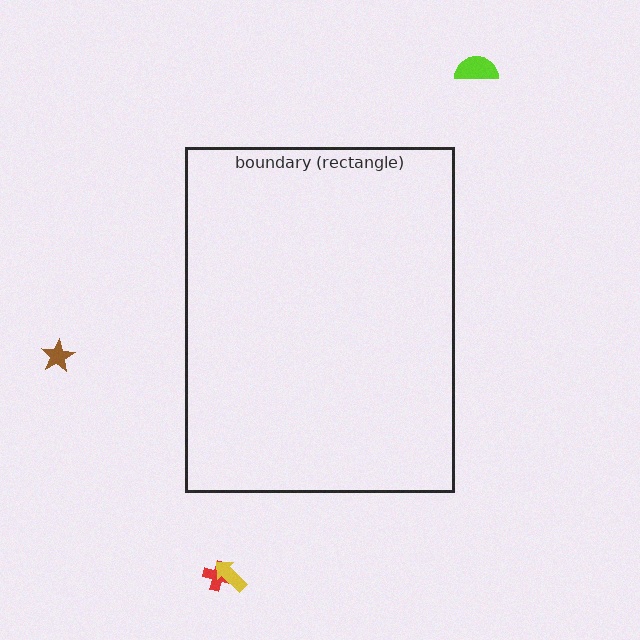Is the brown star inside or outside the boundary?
Outside.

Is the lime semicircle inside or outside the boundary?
Outside.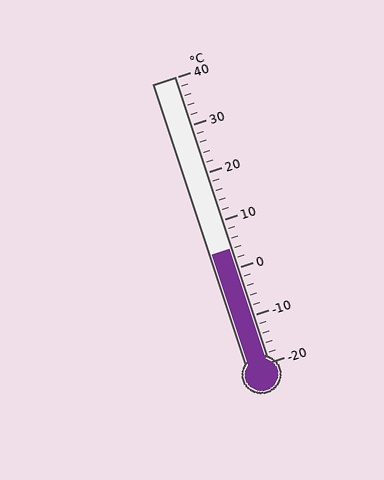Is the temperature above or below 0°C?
The temperature is above 0°C.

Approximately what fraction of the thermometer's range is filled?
The thermometer is filled to approximately 40% of its range.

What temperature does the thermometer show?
The thermometer shows approximately 4°C.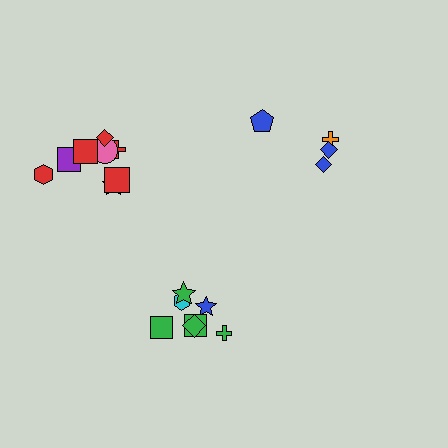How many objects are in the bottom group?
There are 7 objects.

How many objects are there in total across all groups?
There are 19 objects.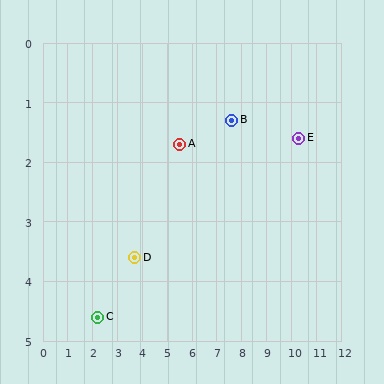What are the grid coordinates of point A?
Point A is at approximately (5.5, 1.7).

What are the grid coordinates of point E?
Point E is at approximately (10.3, 1.6).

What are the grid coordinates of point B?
Point B is at approximately (7.6, 1.3).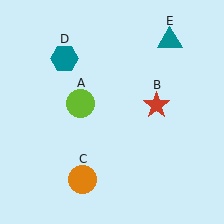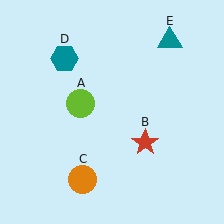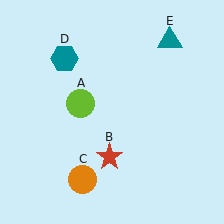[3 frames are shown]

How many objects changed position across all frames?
1 object changed position: red star (object B).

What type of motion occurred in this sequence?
The red star (object B) rotated clockwise around the center of the scene.